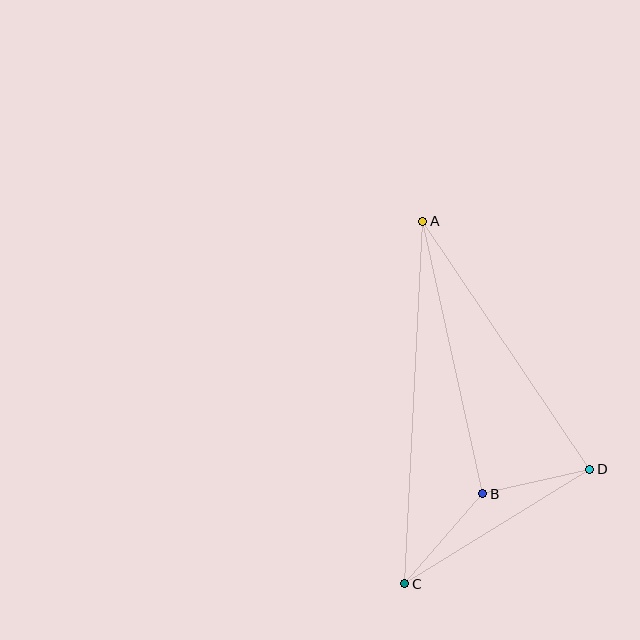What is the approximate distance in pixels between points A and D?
The distance between A and D is approximately 299 pixels.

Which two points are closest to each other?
Points B and D are closest to each other.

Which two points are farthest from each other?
Points A and C are farthest from each other.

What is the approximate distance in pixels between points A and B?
The distance between A and B is approximately 279 pixels.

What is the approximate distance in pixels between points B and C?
The distance between B and C is approximately 119 pixels.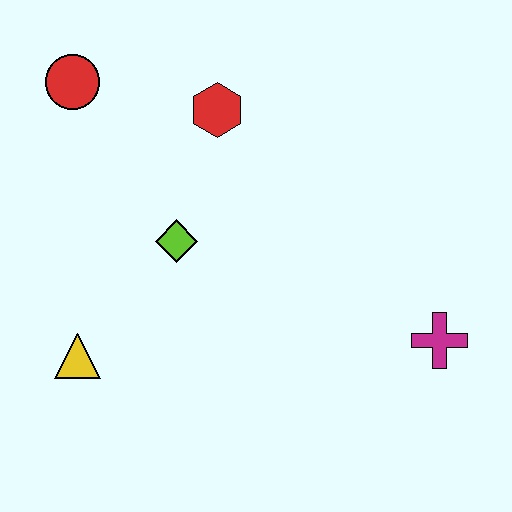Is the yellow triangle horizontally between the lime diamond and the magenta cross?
No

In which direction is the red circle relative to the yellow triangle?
The red circle is above the yellow triangle.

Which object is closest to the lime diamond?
The red hexagon is closest to the lime diamond.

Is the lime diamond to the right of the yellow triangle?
Yes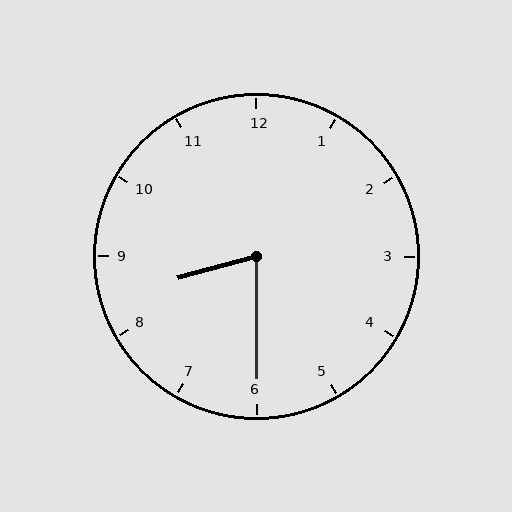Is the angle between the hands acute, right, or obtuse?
It is acute.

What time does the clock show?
8:30.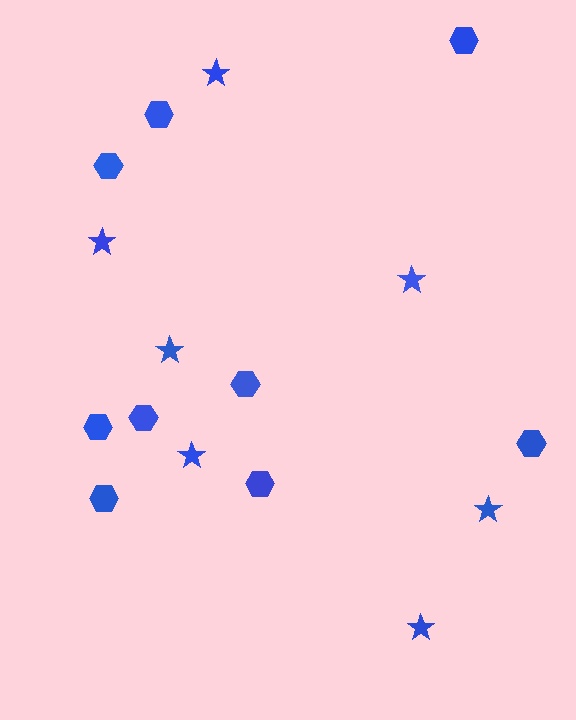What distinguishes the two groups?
There are 2 groups: one group of hexagons (9) and one group of stars (7).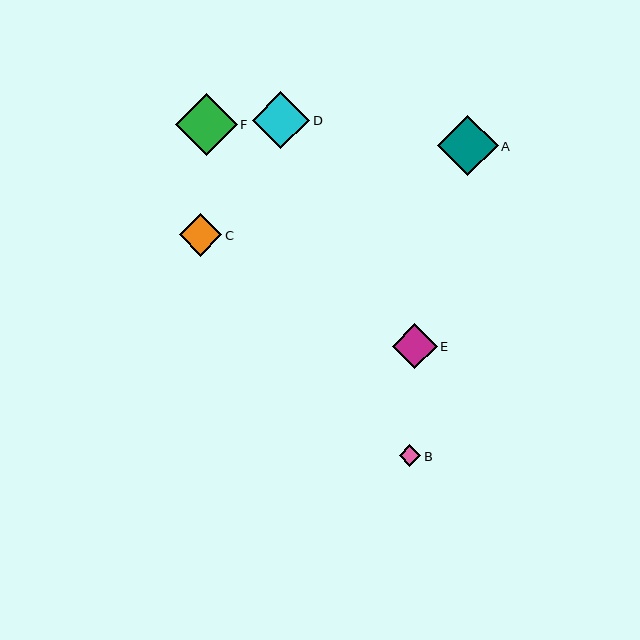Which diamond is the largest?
Diamond F is the largest with a size of approximately 61 pixels.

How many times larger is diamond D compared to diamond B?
Diamond D is approximately 2.7 times the size of diamond B.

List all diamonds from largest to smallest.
From largest to smallest: F, A, D, E, C, B.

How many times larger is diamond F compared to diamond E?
Diamond F is approximately 1.4 times the size of diamond E.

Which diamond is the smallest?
Diamond B is the smallest with a size of approximately 21 pixels.